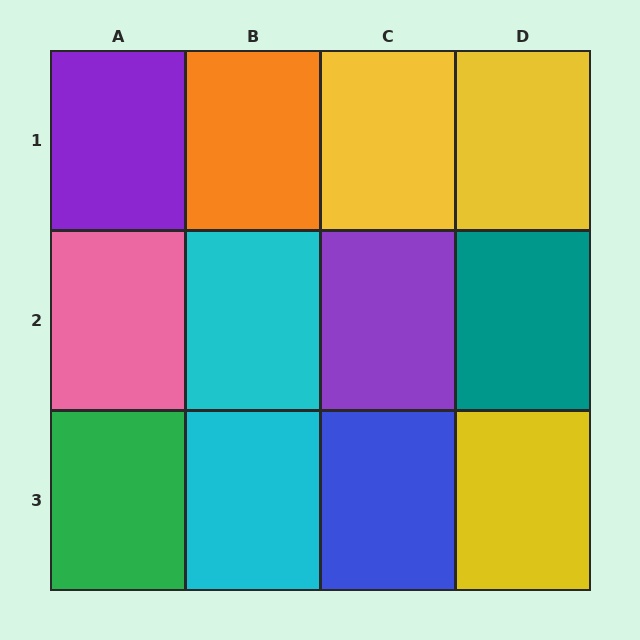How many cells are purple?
2 cells are purple.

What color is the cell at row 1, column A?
Purple.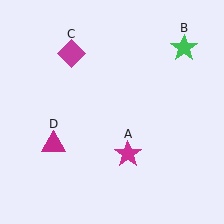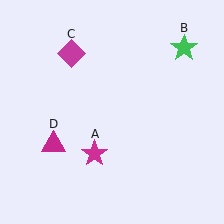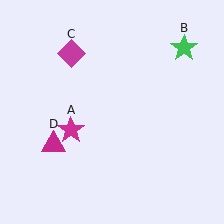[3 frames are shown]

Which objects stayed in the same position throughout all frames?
Green star (object B) and magenta diamond (object C) and magenta triangle (object D) remained stationary.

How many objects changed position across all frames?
1 object changed position: magenta star (object A).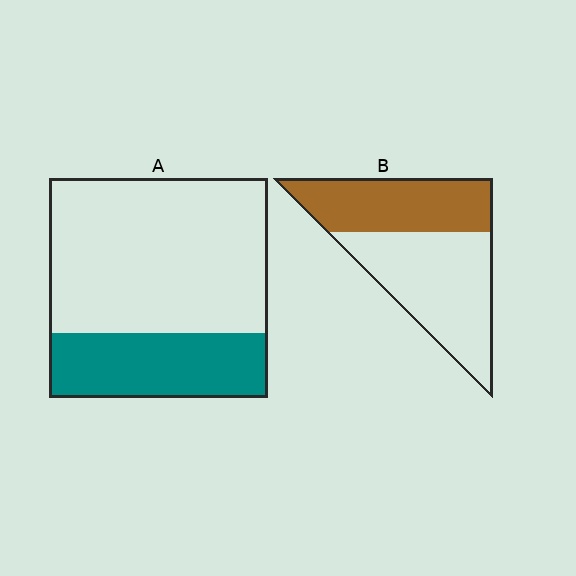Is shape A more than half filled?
No.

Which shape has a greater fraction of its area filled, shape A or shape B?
Shape B.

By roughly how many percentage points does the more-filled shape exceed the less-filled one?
By roughly 15 percentage points (B over A).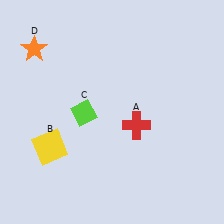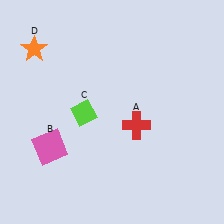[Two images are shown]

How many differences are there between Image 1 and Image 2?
There is 1 difference between the two images.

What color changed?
The square (B) changed from yellow in Image 1 to pink in Image 2.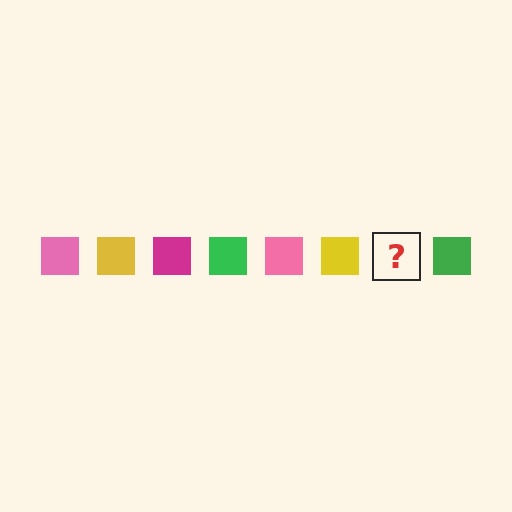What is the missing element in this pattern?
The missing element is a magenta square.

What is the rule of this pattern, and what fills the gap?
The rule is that the pattern cycles through pink, yellow, magenta, green squares. The gap should be filled with a magenta square.